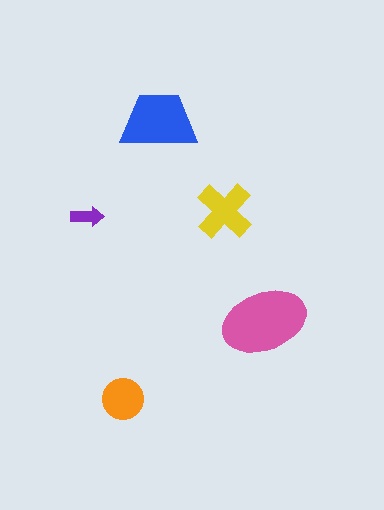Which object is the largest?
The pink ellipse.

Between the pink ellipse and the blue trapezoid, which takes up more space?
The pink ellipse.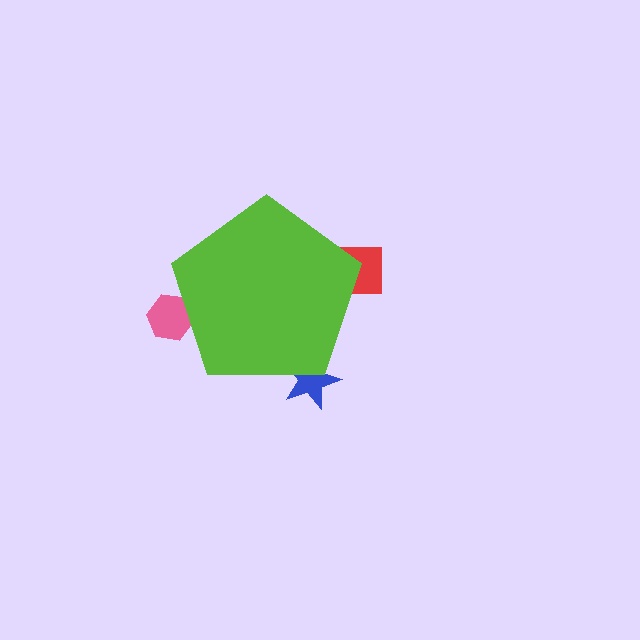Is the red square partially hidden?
Yes, the red square is partially hidden behind the lime pentagon.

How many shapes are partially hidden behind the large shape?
3 shapes are partially hidden.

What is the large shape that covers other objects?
A lime pentagon.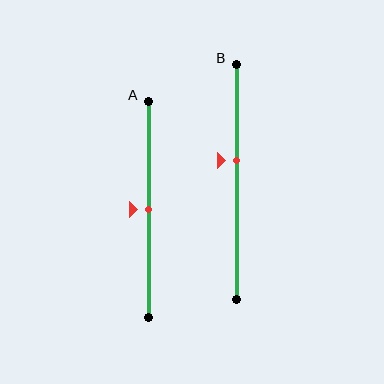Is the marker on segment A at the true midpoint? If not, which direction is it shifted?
Yes, the marker on segment A is at the true midpoint.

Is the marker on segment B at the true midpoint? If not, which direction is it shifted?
No, the marker on segment B is shifted upward by about 9% of the segment length.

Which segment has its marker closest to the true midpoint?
Segment A has its marker closest to the true midpoint.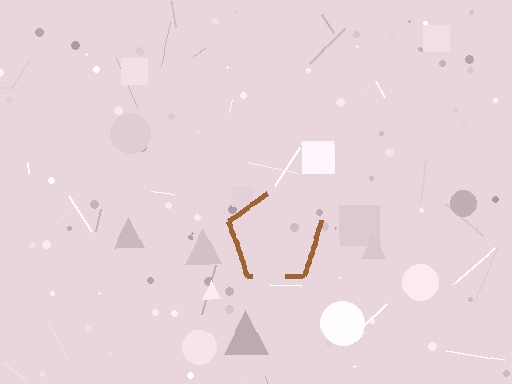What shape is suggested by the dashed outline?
The dashed outline suggests a pentagon.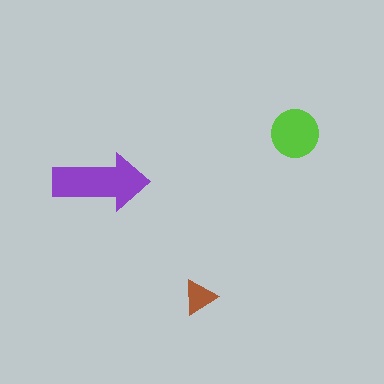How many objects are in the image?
There are 3 objects in the image.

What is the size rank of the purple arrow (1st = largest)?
1st.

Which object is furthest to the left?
The purple arrow is leftmost.